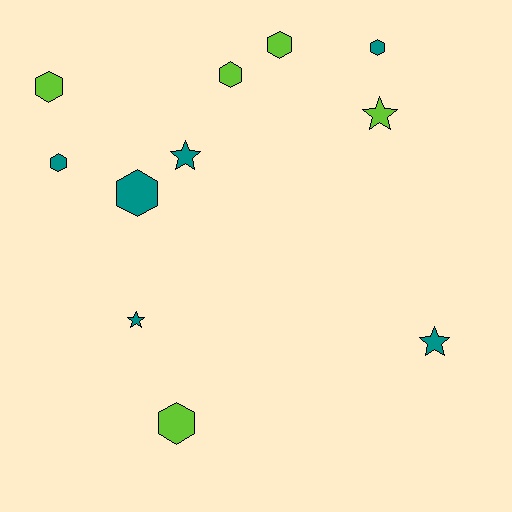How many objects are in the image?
There are 11 objects.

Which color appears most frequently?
Teal, with 6 objects.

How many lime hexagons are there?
There are 4 lime hexagons.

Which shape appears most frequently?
Hexagon, with 7 objects.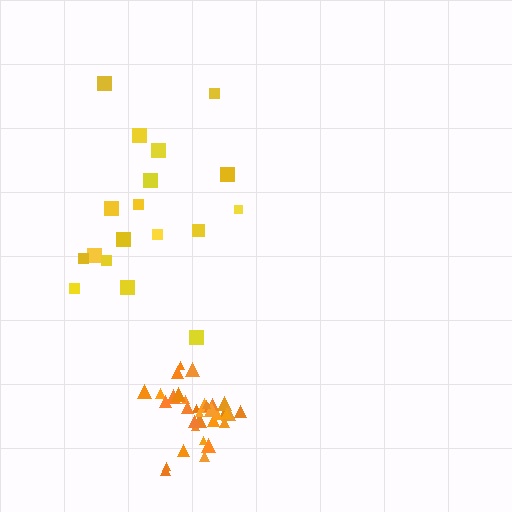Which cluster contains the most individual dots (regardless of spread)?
Orange (34).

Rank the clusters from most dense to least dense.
orange, yellow.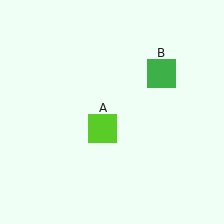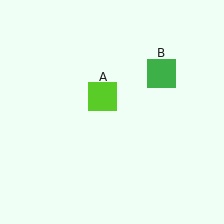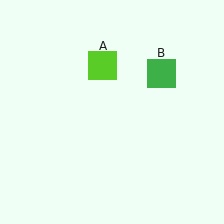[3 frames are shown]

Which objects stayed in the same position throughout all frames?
Green square (object B) remained stationary.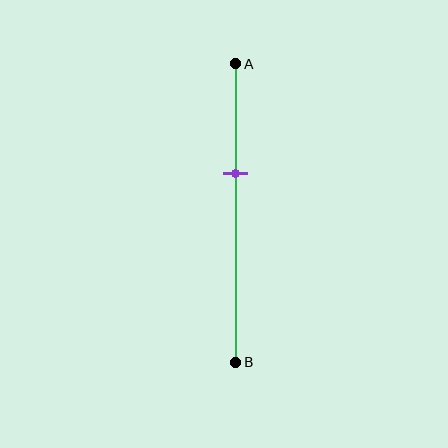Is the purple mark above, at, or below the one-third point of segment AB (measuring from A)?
The purple mark is below the one-third point of segment AB.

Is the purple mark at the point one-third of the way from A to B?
No, the mark is at about 35% from A, not at the 33% one-third point.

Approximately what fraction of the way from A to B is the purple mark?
The purple mark is approximately 35% of the way from A to B.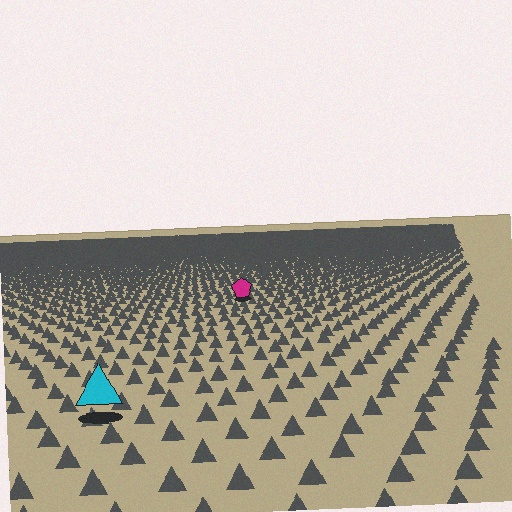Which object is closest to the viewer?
The cyan triangle is closest. The texture marks near it are larger and more spread out.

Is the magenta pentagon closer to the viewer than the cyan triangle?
No. The cyan triangle is closer — you can tell from the texture gradient: the ground texture is coarser near it.